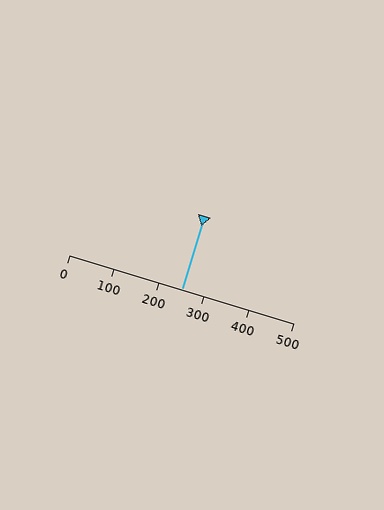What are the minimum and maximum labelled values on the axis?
The axis runs from 0 to 500.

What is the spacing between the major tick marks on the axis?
The major ticks are spaced 100 apart.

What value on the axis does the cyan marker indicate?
The marker indicates approximately 250.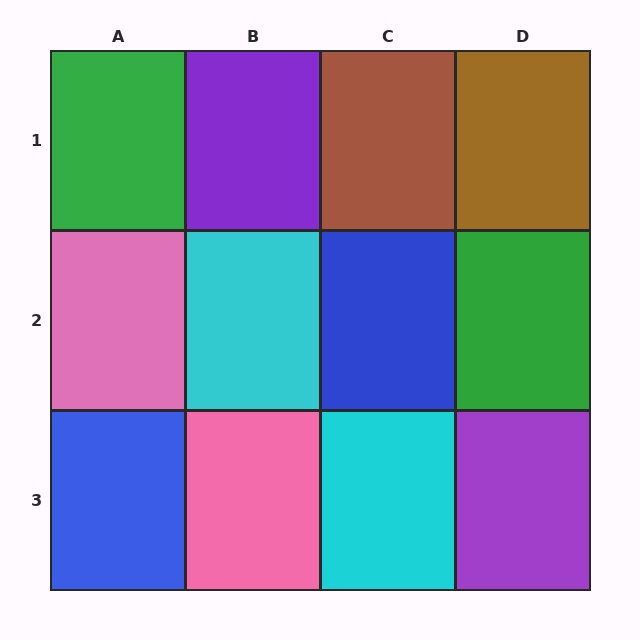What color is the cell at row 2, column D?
Green.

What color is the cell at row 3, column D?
Purple.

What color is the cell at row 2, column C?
Blue.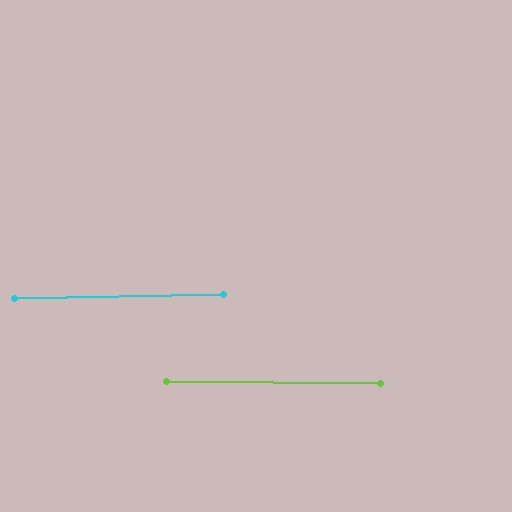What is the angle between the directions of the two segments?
Approximately 1 degree.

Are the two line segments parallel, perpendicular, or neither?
Parallel — their directions differ by only 1.5°.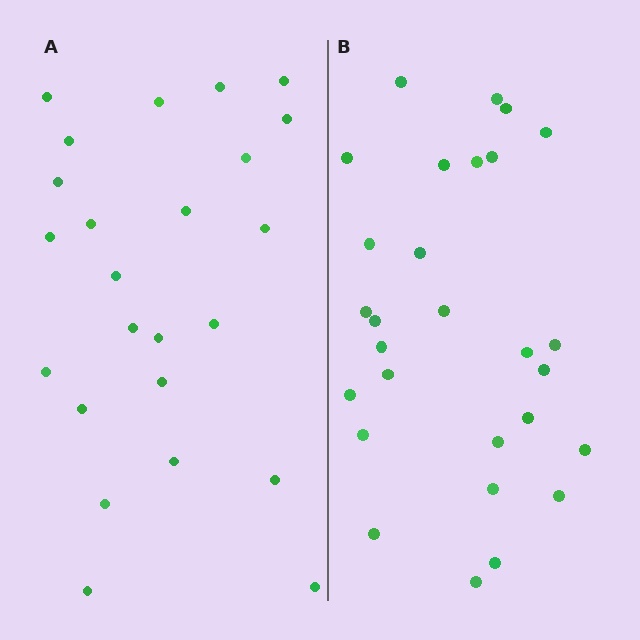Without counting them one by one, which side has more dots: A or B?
Region B (the right region) has more dots.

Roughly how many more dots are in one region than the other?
Region B has about 4 more dots than region A.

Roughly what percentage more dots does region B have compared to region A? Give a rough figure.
About 15% more.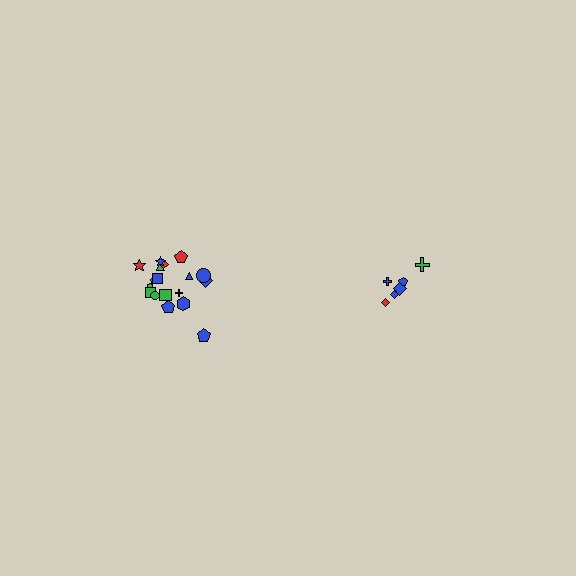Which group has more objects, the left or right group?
The left group.